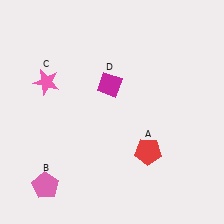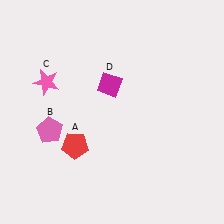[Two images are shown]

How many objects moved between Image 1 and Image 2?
2 objects moved between the two images.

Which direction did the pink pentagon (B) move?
The pink pentagon (B) moved up.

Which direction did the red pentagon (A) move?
The red pentagon (A) moved left.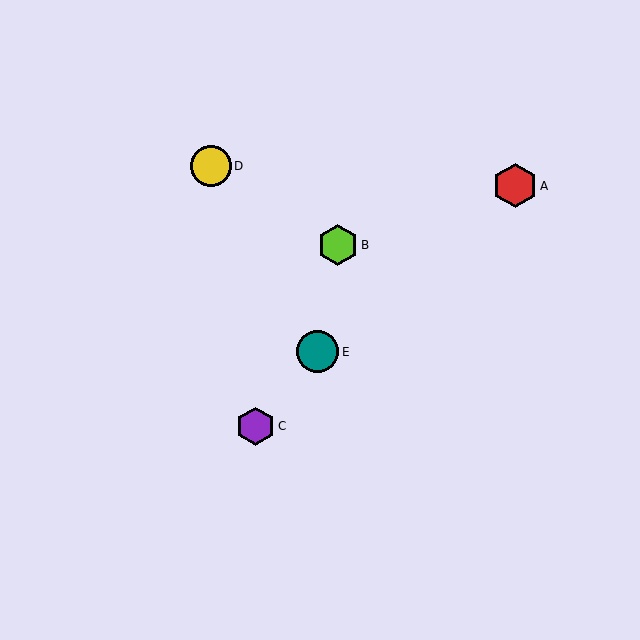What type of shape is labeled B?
Shape B is a lime hexagon.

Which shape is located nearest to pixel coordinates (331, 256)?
The lime hexagon (labeled B) at (338, 245) is nearest to that location.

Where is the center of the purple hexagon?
The center of the purple hexagon is at (255, 426).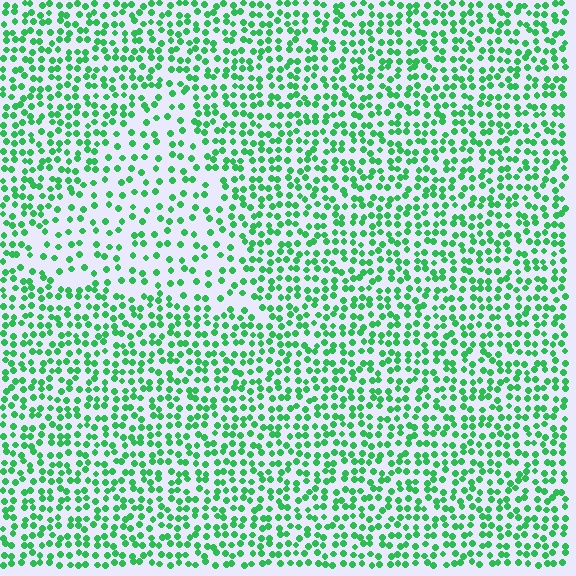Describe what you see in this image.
The image contains small green elements arranged at two different densities. A triangle-shaped region is visible where the elements are less densely packed than the surrounding area.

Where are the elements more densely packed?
The elements are more densely packed outside the triangle boundary.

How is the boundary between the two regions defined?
The boundary is defined by a change in element density (approximately 1.9x ratio). All elements are the same color, size, and shape.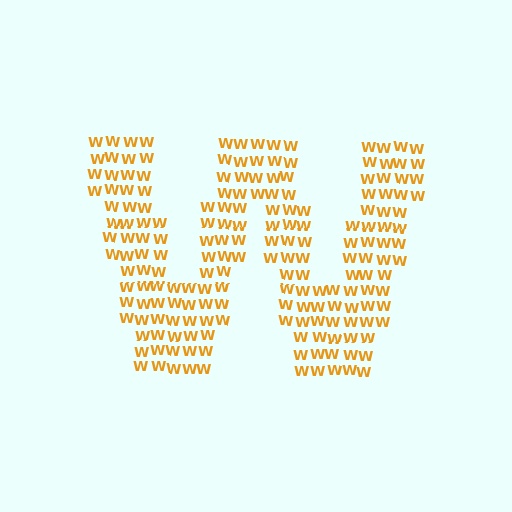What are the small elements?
The small elements are letter W's.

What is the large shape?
The large shape is the letter W.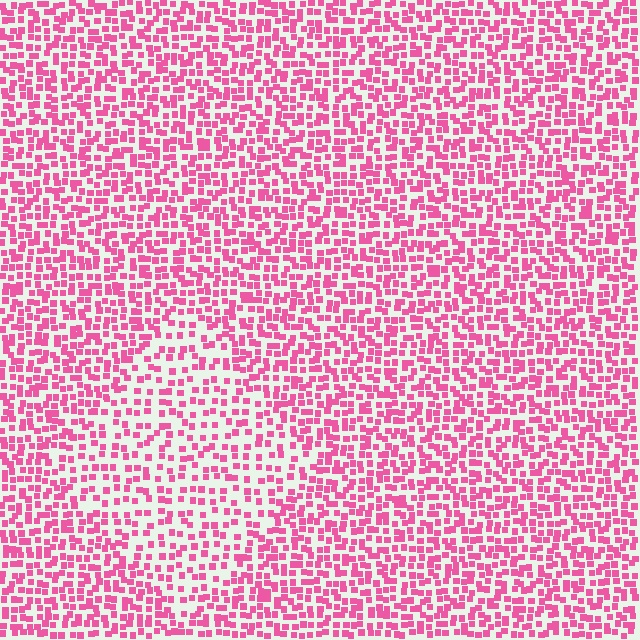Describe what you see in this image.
The image contains small pink elements arranged at two different densities. A diamond-shaped region is visible where the elements are less densely packed than the surrounding area.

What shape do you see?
I see a diamond.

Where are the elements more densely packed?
The elements are more densely packed outside the diamond boundary.